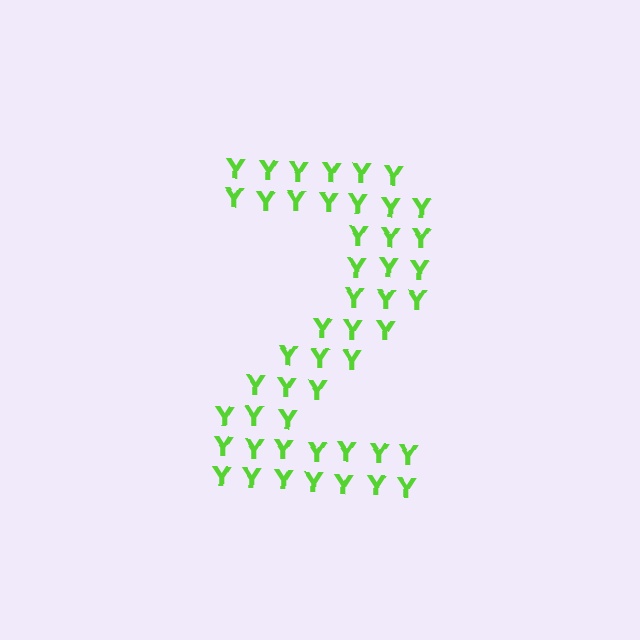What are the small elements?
The small elements are letter Y's.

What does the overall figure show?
The overall figure shows the digit 2.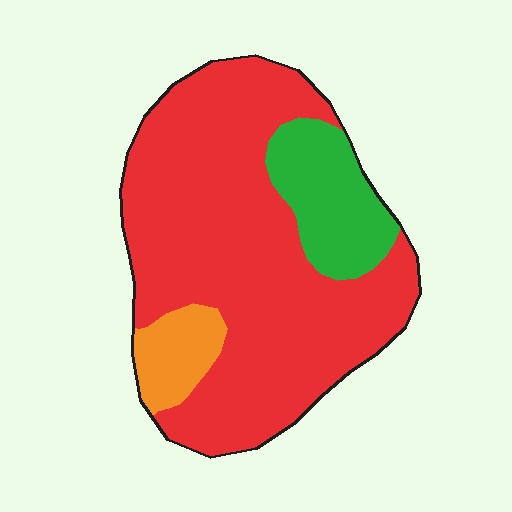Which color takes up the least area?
Orange, at roughly 10%.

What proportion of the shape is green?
Green covers 16% of the shape.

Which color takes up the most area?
Red, at roughly 75%.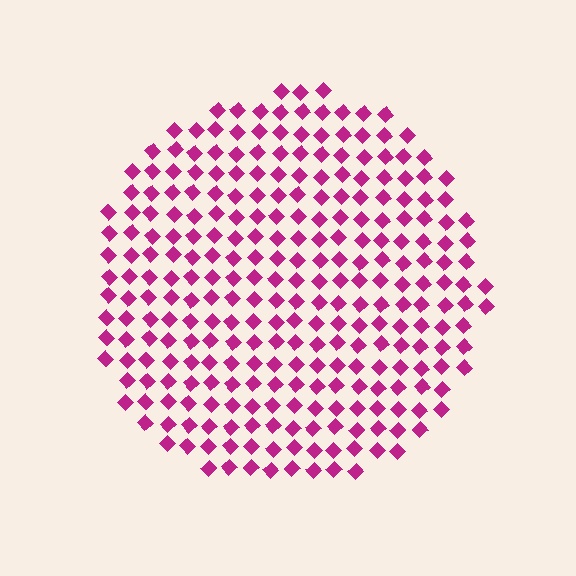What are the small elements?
The small elements are diamonds.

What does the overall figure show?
The overall figure shows a circle.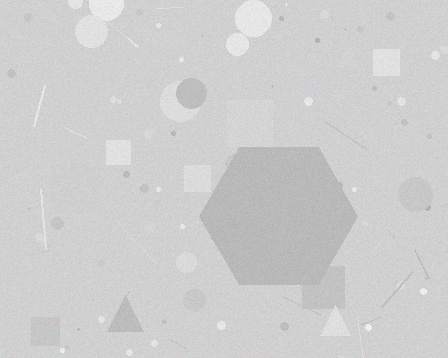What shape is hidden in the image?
A hexagon is hidden in the image.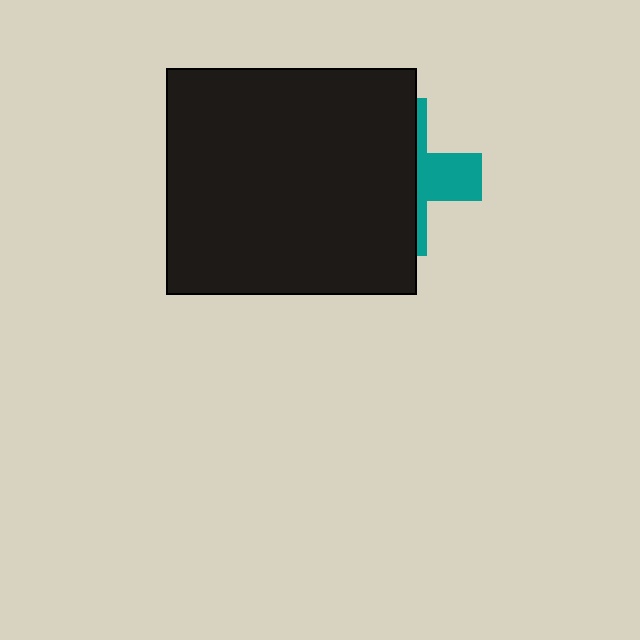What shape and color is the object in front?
The object in front is a black rectangle.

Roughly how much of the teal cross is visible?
A small part of it is visible (roughly 32%).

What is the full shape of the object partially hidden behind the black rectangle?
The partially hidden object is a teal cross.